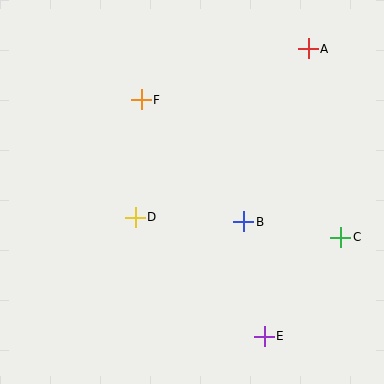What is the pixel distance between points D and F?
The distance between D and F is 118 pixels.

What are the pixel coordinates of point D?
Point D is at (135, 217).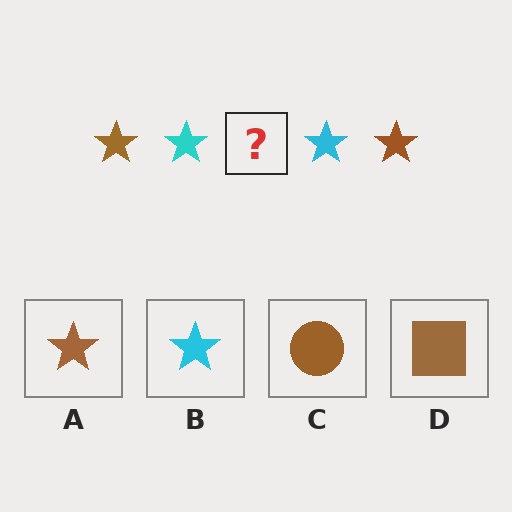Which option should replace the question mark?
Option A.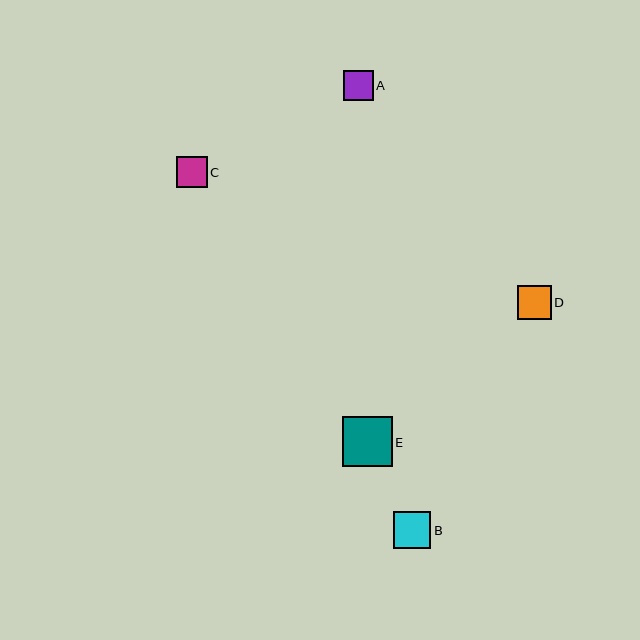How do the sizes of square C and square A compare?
Square C and square A are approximately the same size.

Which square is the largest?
Square E is the largest with a size of approximately 50 pixels.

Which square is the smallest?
Square A is the smallest with a size of approximately 30 pixels.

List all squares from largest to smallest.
From largest to smallest: E, B, D, C, A.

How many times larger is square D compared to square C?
Square D is approximately 1.1 times the size of square C.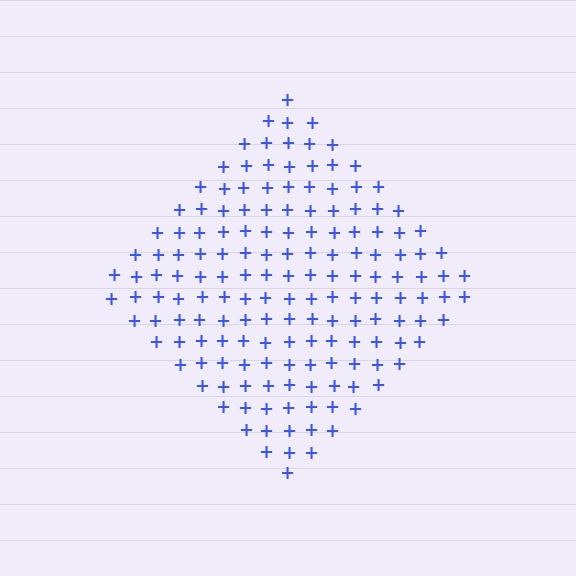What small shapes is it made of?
It is made of small plus signs.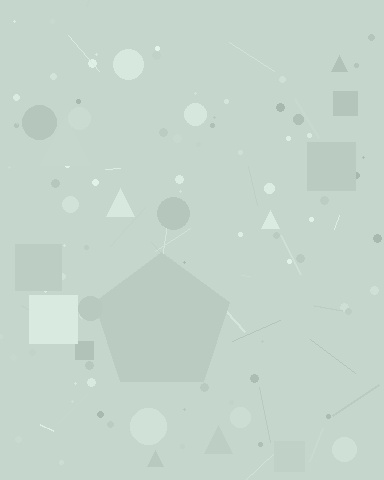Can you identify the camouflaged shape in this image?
The camouflaged shape is a pentagon.